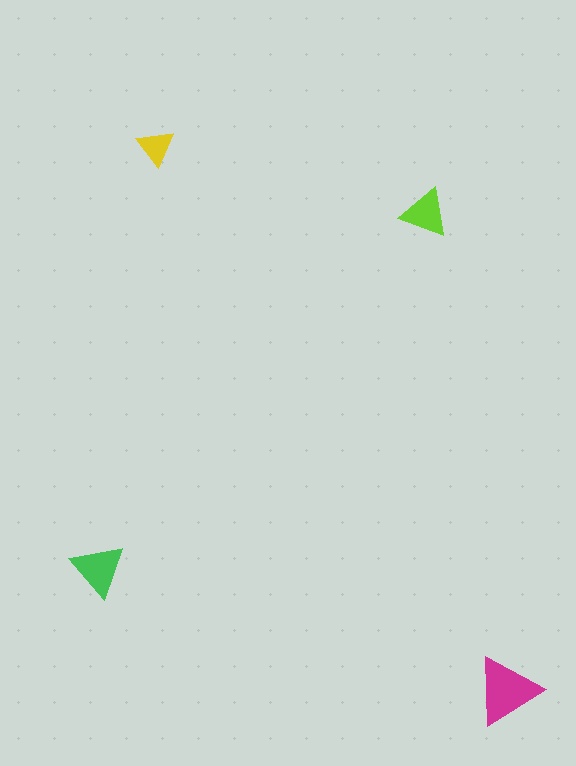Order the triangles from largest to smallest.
the magenta one, the green one, the lime one, the yellow one.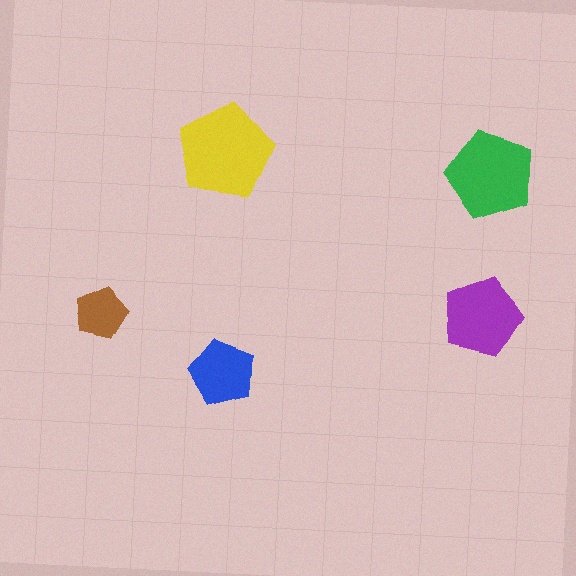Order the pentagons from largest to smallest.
the yellow one, the green one, the purple one, the blue one, the brown one.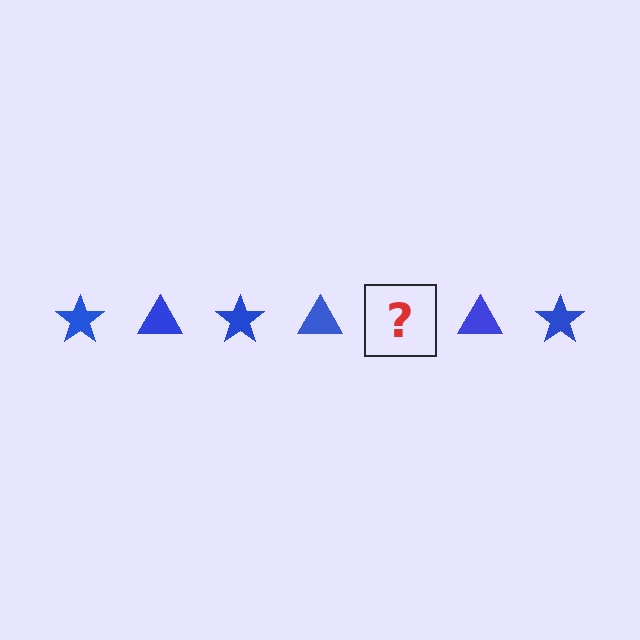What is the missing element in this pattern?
The missing element is a blue star.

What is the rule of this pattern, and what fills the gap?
The rule is that the pattern cycles through star, triangle shapes in blue. The gap should be filled with a blue star.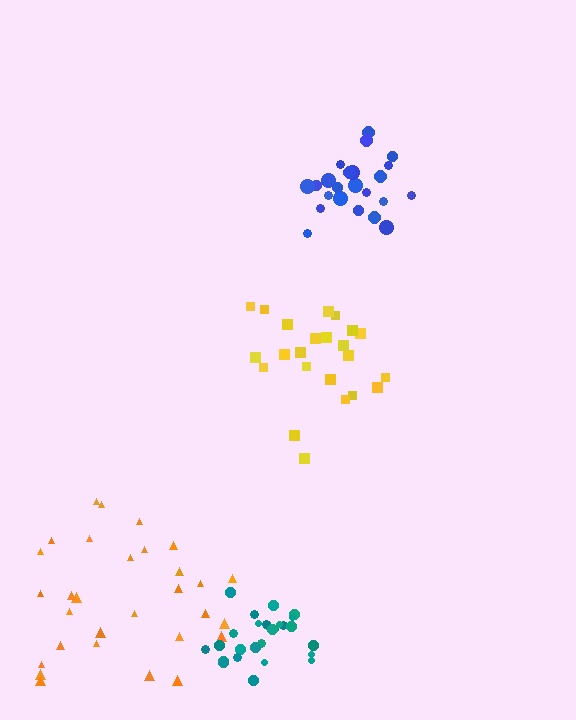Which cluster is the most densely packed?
Blue.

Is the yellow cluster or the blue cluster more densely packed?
Blue.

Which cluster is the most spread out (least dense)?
Orange.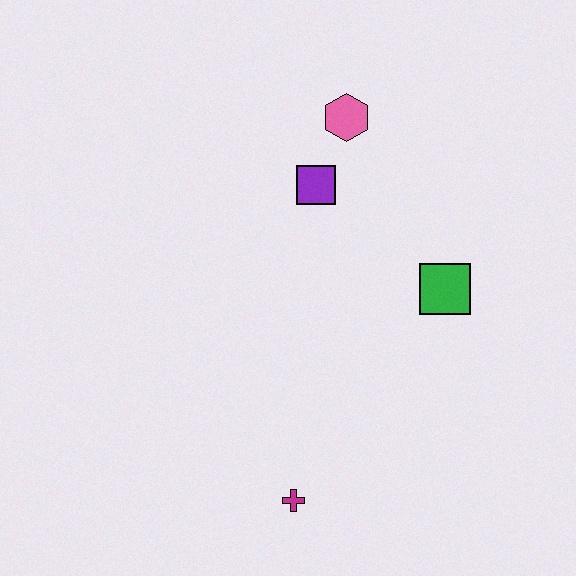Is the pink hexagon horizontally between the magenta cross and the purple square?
No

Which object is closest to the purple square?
The pink hexagon is closest to the purple square.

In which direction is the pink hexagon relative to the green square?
The pink hexagon is above the green square.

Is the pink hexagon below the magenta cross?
No